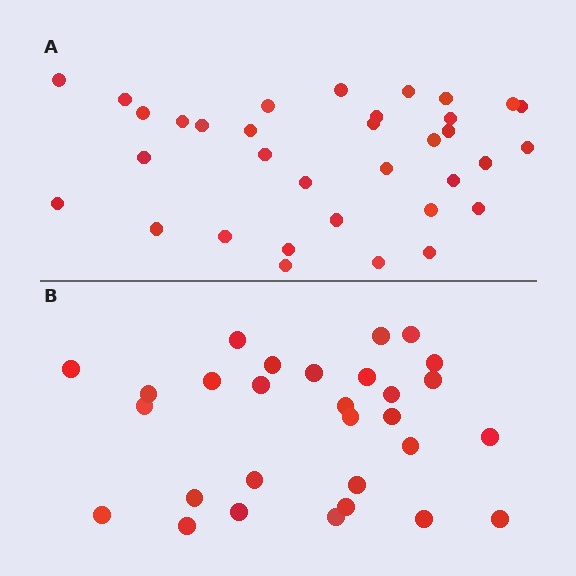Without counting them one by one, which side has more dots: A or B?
Region A (the top region) has more dots.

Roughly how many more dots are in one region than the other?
Region A has about 5 more dots than region B.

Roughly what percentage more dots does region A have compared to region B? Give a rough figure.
About 15% more.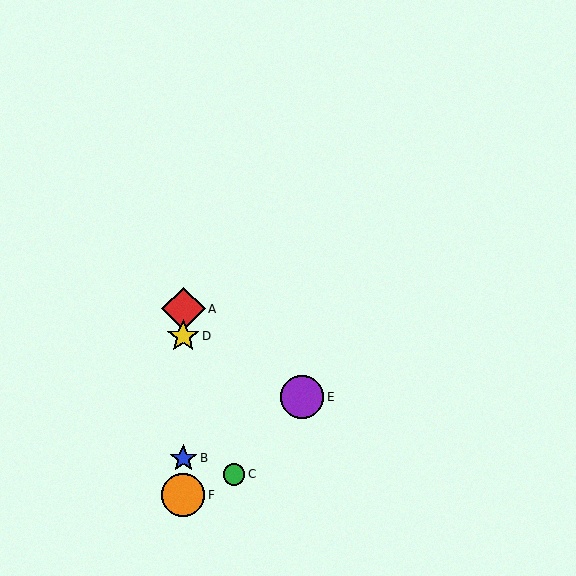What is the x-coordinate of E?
Object E is at x≈302.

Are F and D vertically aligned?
Yes, both are at x≈183.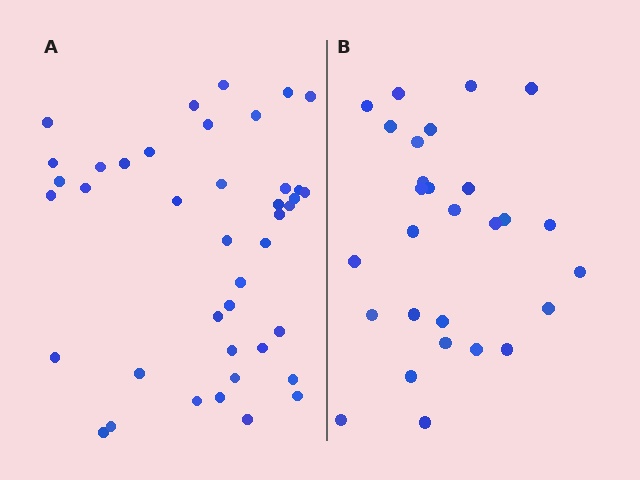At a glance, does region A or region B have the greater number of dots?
Region A (the left region) has more dots.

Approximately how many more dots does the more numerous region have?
Region A has approximately 15 more dots than region B.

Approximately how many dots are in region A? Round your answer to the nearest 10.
About 40 dots. (The exact count is 41, which rounds to 40.)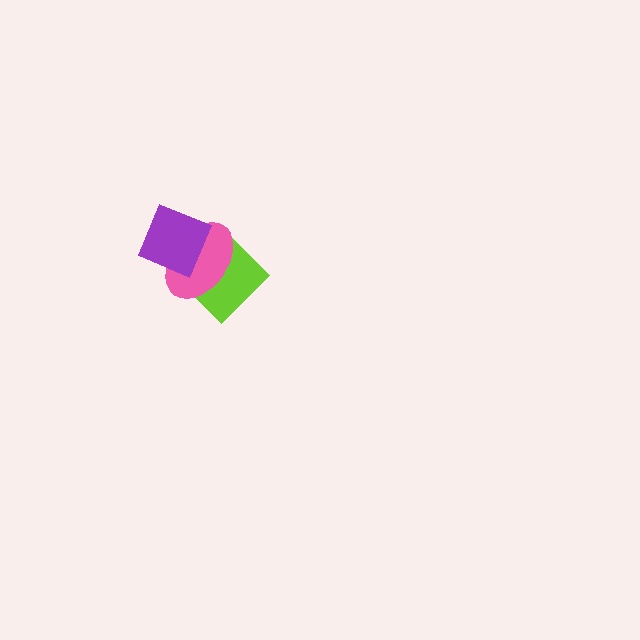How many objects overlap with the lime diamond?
2 objects overlap with the lime diamond.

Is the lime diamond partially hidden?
Yes, it is partially covered by another shape.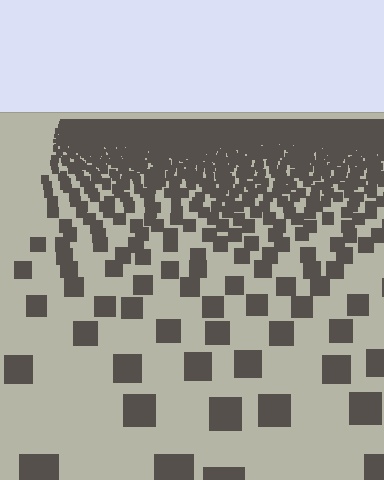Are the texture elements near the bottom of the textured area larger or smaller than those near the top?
Larger. Near the bottom, elements are closer to the viewer and appear at a bigger on-screen size.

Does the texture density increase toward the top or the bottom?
Density increases toward the top.